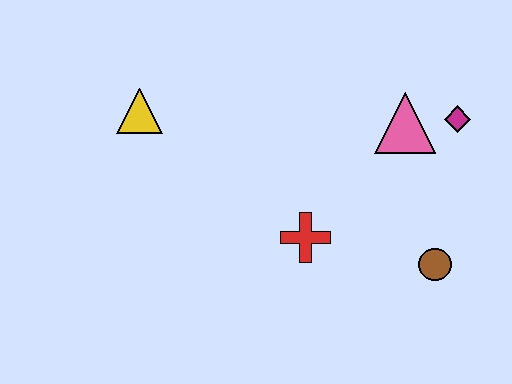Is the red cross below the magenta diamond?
Yes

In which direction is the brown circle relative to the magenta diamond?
The brown circle is below the magenta diamond.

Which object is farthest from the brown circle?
The yellow triangle is farthest from the brown circle.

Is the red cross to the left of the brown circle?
Yes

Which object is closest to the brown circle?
The red cross is closest to the brown circle.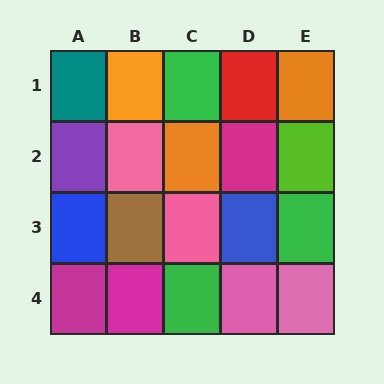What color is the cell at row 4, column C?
Green.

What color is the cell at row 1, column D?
Red.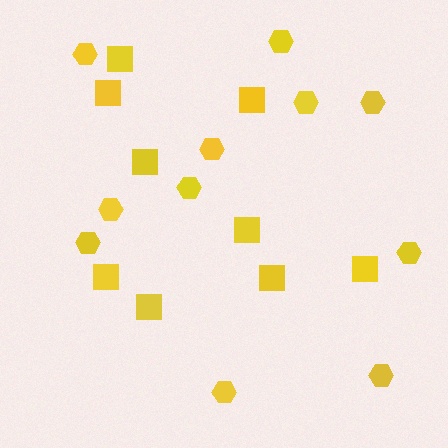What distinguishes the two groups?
There are 2 groups: one group of hexagons (11) and one group of squares (9).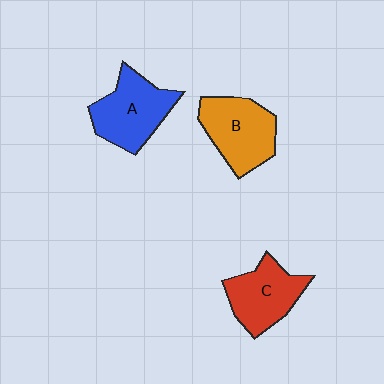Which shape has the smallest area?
Shape C (red).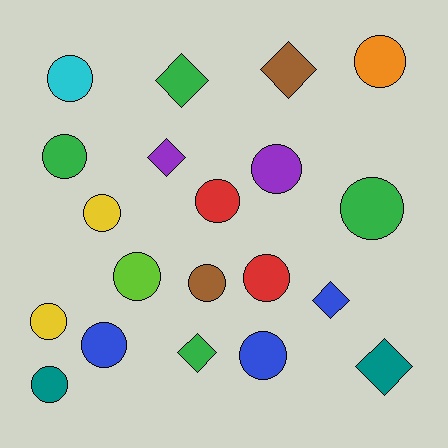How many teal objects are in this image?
There are 2 teal objects.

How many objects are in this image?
There are 20 objects.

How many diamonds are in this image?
There are 6 diamonds.